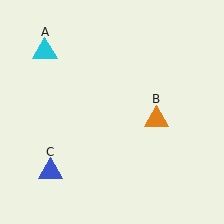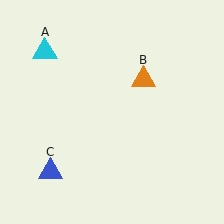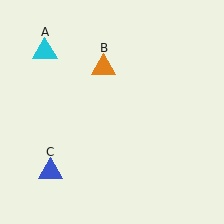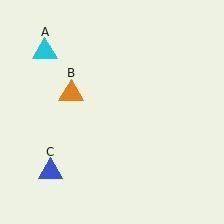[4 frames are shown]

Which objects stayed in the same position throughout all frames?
Cyan triangle (object A) and blue triangle (object C) remained stationary.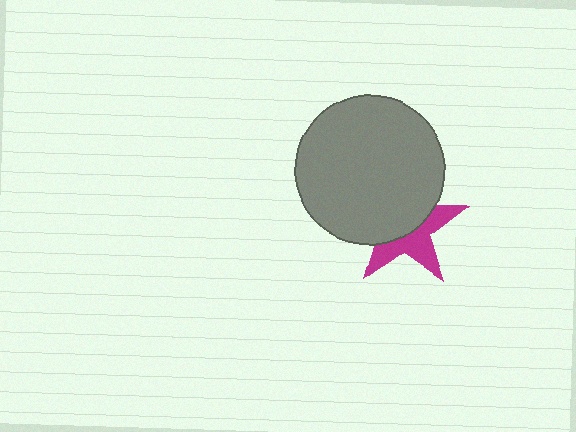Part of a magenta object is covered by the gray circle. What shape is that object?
It is a star.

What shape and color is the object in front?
The object in front is a gray circle.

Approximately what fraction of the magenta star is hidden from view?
Roughly 55% of the magenta star is hidden behind the gray circle.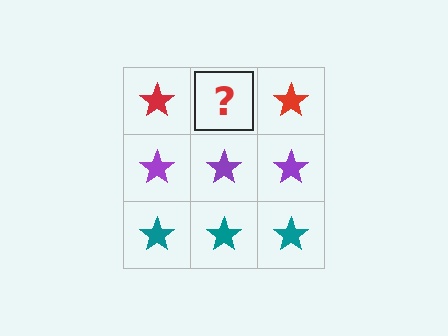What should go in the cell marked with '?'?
The missing cell should contain a red star.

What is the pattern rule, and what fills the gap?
The rule is that each row has a consistent color. The gap should be filled with a red star.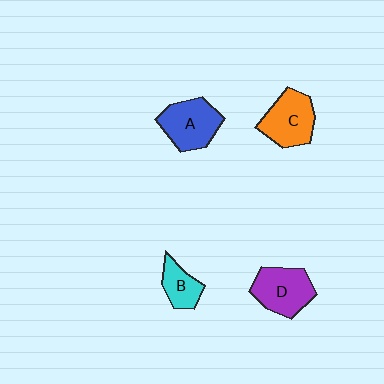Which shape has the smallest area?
Shape B (cyan).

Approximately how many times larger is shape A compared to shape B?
Approximately 1.7 times.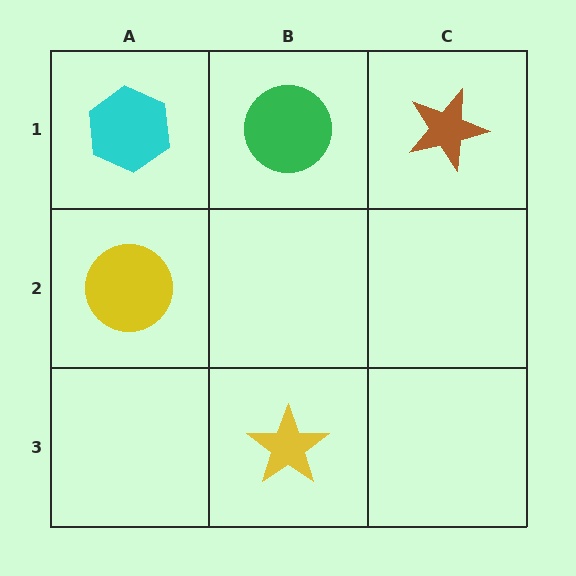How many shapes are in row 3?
1 shape.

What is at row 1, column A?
A cyan hexagon.